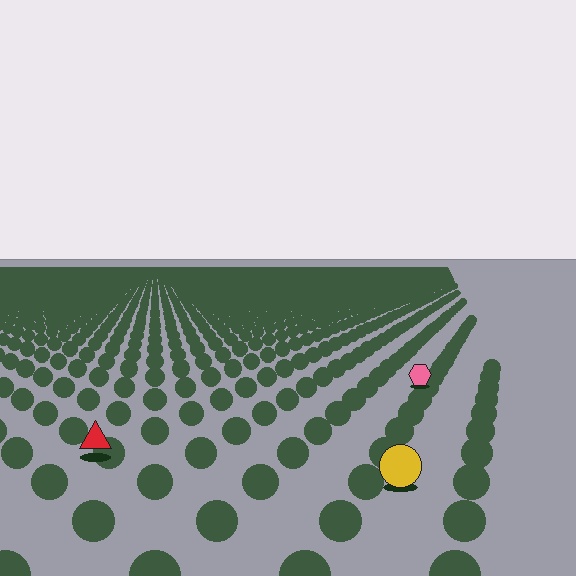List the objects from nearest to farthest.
From nearest to farthest: the yellow circle, the red triangle, the pink hexagon.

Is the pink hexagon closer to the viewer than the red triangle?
No. The red triangle is closer — you can tell from the texture gradient: the ground texture is coarser near it.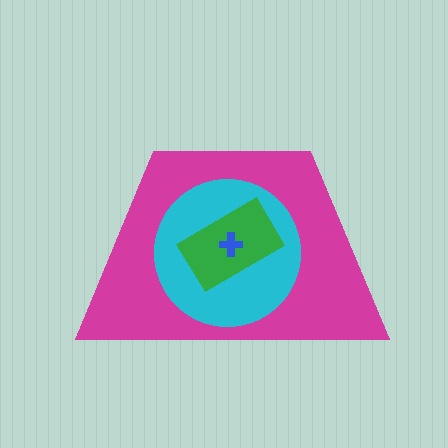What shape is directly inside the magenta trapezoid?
The cyan circle.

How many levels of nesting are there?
4.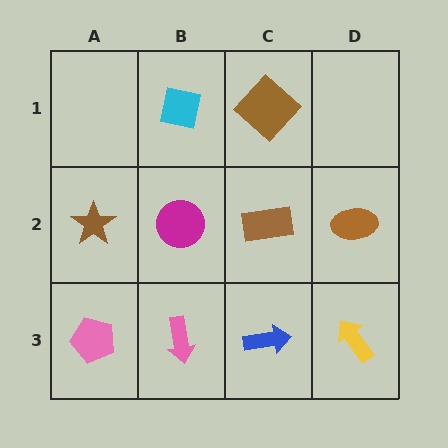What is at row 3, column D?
A yellow arrow.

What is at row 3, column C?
A blue arrow.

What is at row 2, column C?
A brown rectangle.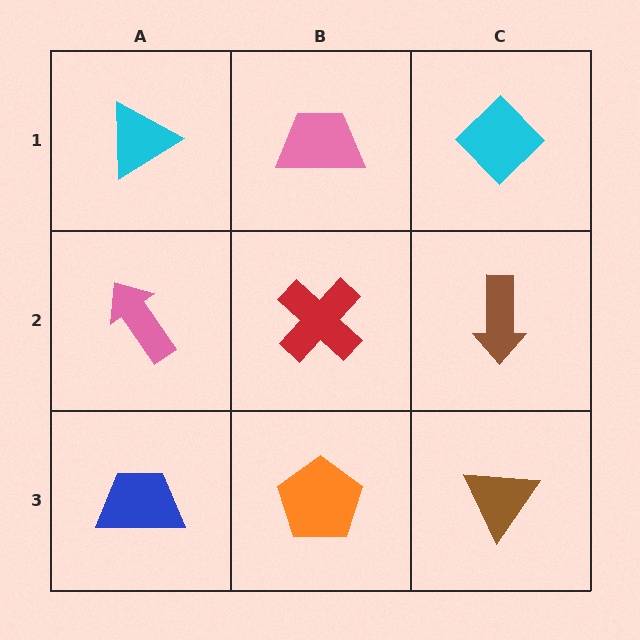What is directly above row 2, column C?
A cyan diamond.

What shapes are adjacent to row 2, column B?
A pink trapezoid (row 1, column B), an orange pentagon (row 3, column B), a pink arrow (row 2, column A), a brown arrow (row 2, column C).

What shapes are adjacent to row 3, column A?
A pink arrow (row 2, column A), an orange pentagon (row 3, column B).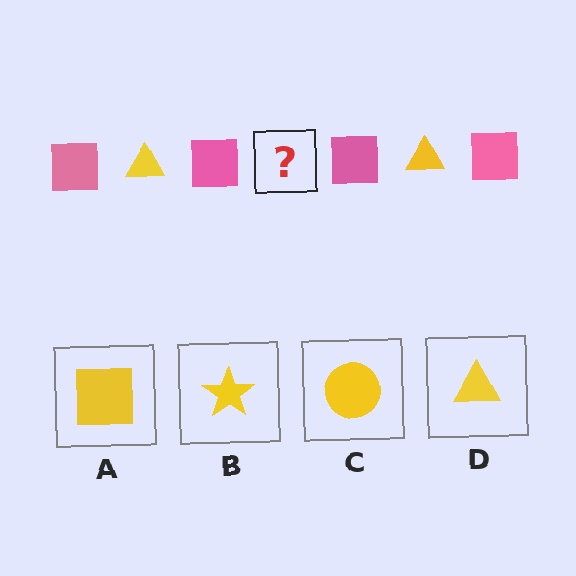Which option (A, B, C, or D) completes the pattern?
D.